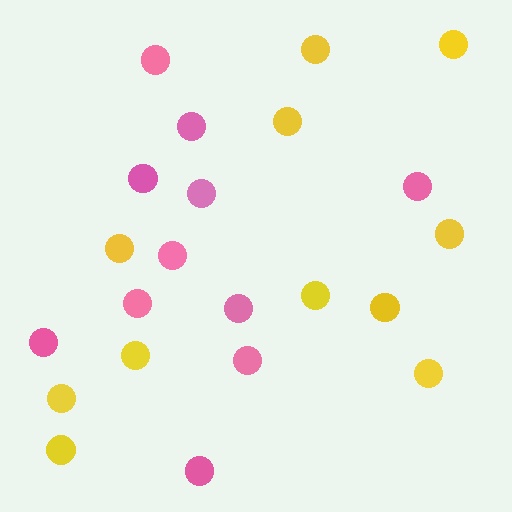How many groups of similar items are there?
There are 2 groups: one group of pink circles (11) and one group of yellow circles (11).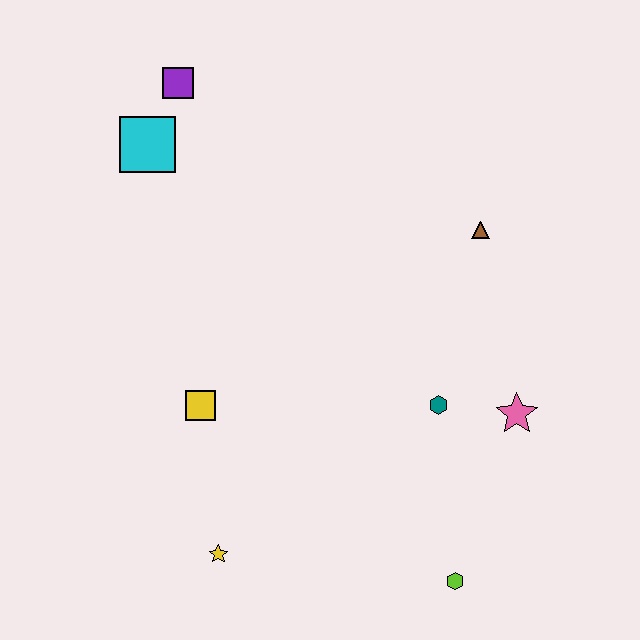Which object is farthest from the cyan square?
The lime hexagon is farthest from the cyan square.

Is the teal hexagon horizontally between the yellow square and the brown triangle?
Yes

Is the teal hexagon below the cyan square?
Yes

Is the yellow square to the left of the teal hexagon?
Yes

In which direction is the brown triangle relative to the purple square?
The brown triangle is to the right of the purple square.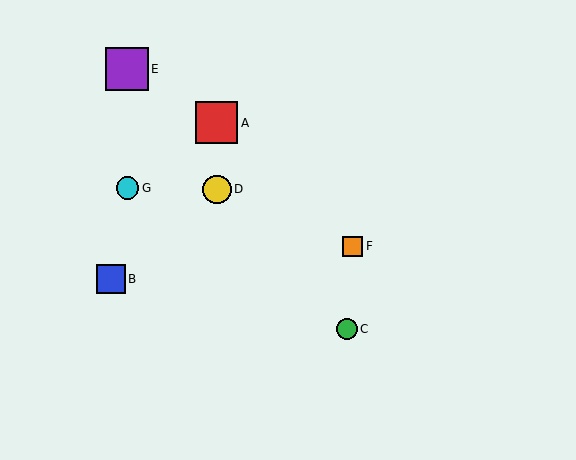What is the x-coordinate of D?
Object D is at x≈217.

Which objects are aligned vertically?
Objects A, D are aligned vertically.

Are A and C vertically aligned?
No, A is at x≈217 and C is at x≈347.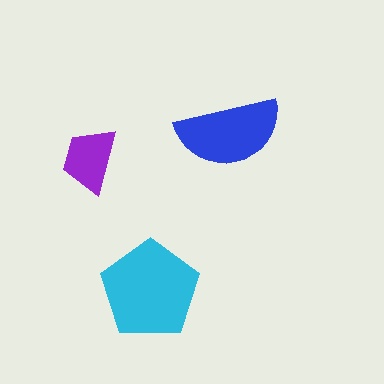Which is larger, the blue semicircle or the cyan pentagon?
The cyan pentagon.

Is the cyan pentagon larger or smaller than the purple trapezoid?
Larger.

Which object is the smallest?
The purple trapezoid.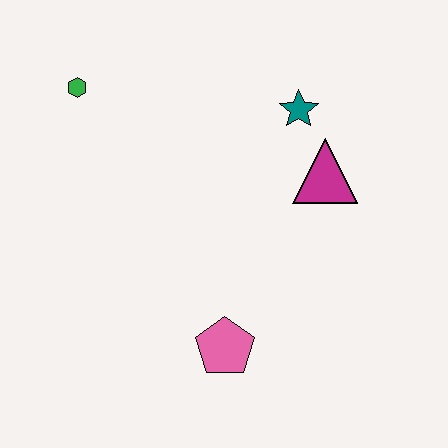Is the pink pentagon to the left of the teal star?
Yes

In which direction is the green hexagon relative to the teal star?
The green hexagon is to the left of the teal star.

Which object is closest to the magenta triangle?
The teal star is closest to the magenta triangle.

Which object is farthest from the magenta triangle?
The green hexagon is farthest from the magenta triangle.